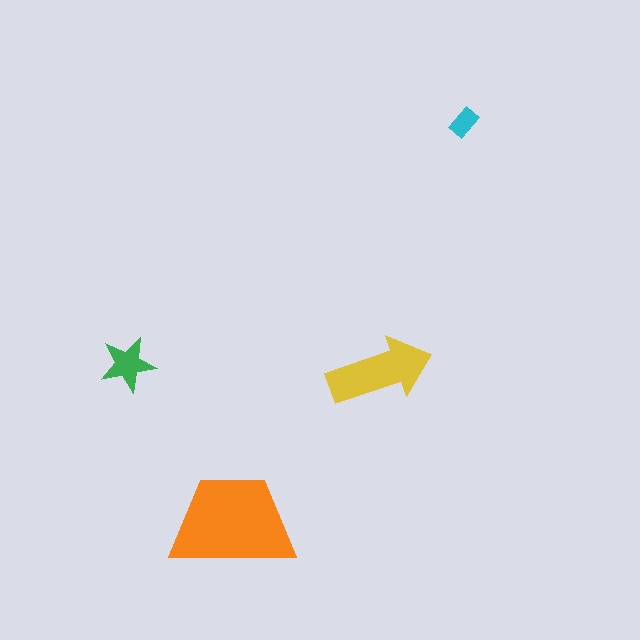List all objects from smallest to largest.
The cyan rectangle, the green star, the yellow arrow, the orange trapezoid.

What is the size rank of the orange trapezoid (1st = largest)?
1st.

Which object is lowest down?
The orange trapezoid is bottommost.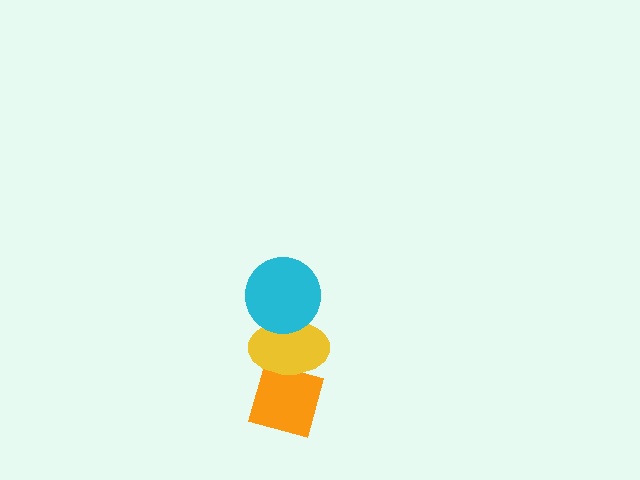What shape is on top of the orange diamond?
The yellow ellipse is on top of the orange diamond.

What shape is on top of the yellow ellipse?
The cyan circle is on top of the yellow ellipse.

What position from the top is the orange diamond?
The orange diamond is 3rd from the top.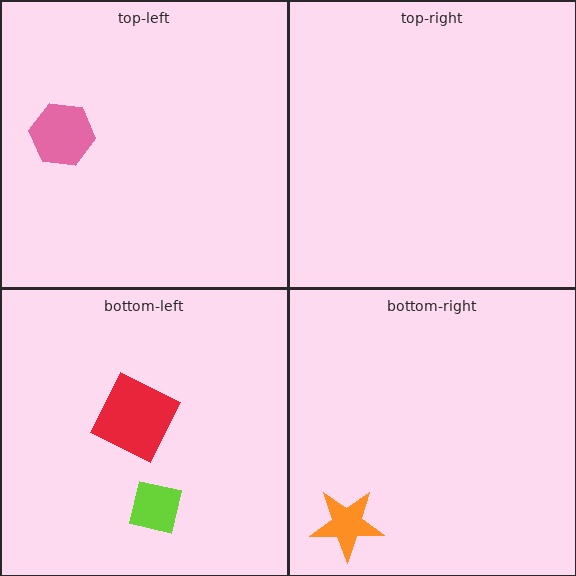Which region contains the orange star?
The bottom-right region.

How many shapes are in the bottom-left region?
2.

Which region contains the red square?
The bottom-left region.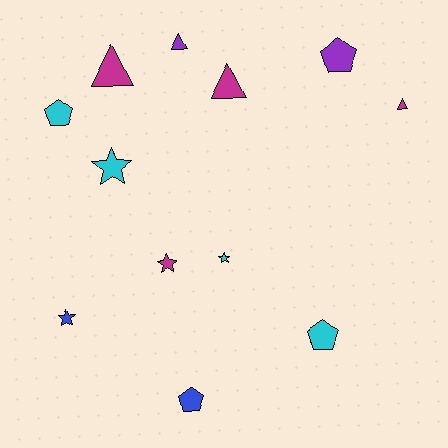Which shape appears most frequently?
Pentagon, with 4 objects.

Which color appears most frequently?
Cyan, with 4 objects.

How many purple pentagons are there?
There is 1 purple pentagon.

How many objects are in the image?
There are 12 objects.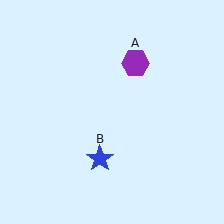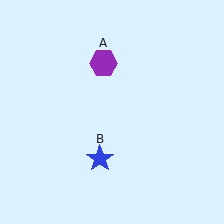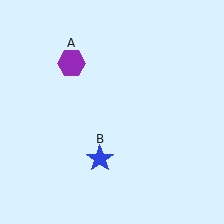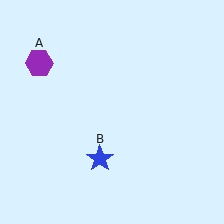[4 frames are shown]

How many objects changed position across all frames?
1 object changed position: purple hexagon (object A).